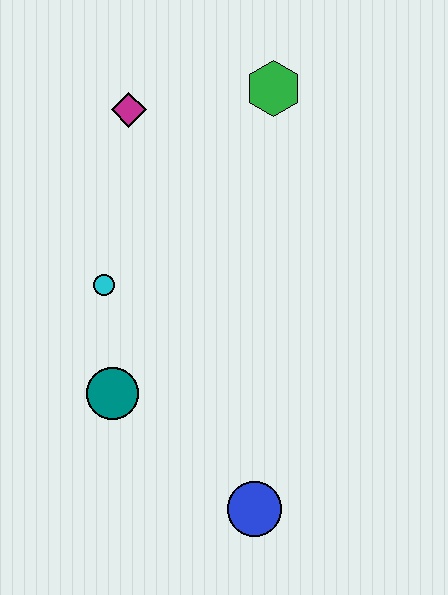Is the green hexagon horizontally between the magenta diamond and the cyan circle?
No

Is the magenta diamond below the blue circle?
No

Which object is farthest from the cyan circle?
The blue circle is farthest from the cyan circle.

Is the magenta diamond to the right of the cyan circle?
Yes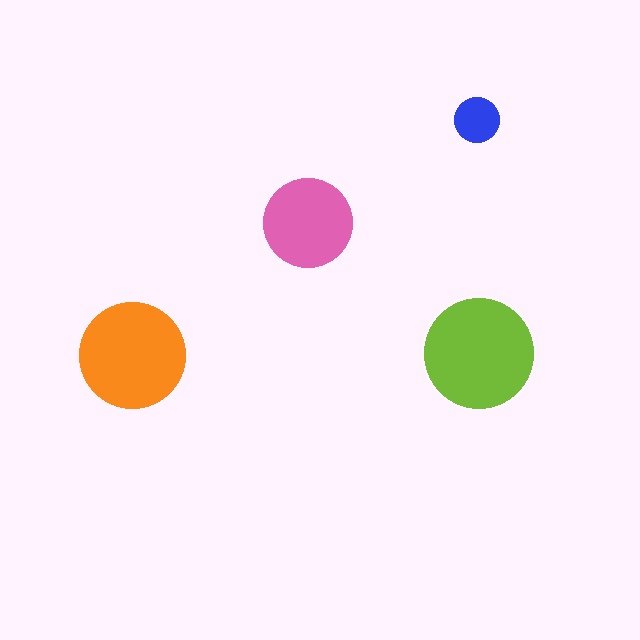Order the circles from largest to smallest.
the lime one, the orange one, the pink one, the blue one.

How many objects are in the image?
There are 4 objects in the image.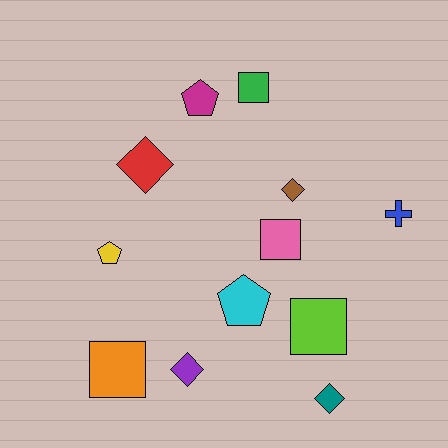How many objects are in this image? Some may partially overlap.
There are 12 objects.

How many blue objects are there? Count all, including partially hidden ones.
There is 1 blue object.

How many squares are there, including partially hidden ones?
There are 4 squares.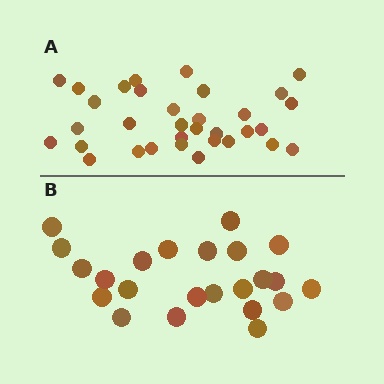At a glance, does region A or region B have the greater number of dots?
Region A (the top region) has more dots.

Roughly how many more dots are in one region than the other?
Region A has roughly 10 or so more dots than region B.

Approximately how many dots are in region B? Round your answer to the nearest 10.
About 20 dots. (The exact count is 23, which rounds to 20.)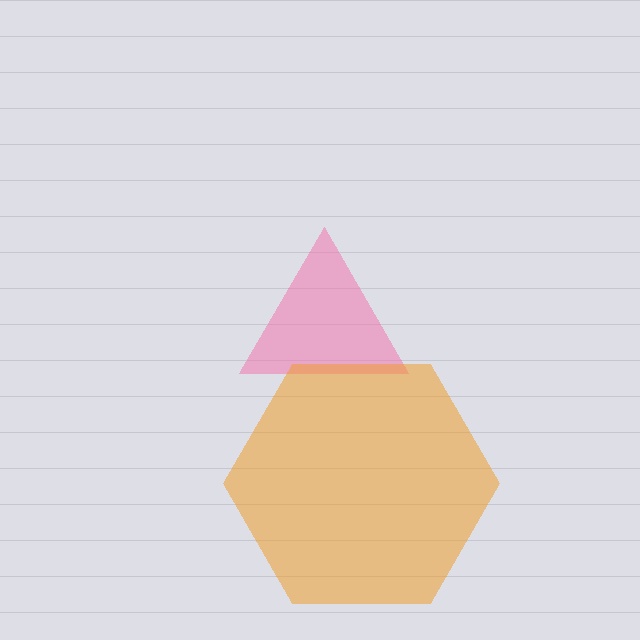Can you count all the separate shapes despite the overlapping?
Yes, there are 2 separate shapes.